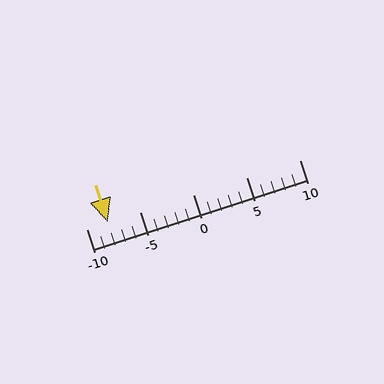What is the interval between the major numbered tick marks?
The major tick marks are spaced 5 units apart.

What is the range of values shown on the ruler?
The ruler shows values from -10 to 10.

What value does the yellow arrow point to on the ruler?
The yellow arrow points to approximately -8.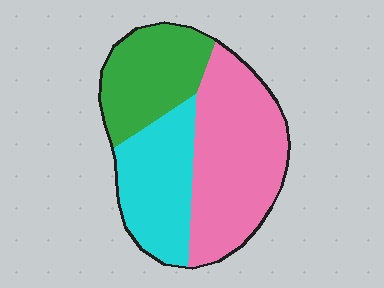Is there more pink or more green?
Pink.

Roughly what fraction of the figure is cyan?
Cyan takes up about one quarter (1/4) of the figure.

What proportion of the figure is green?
Green covers 26% of the figure.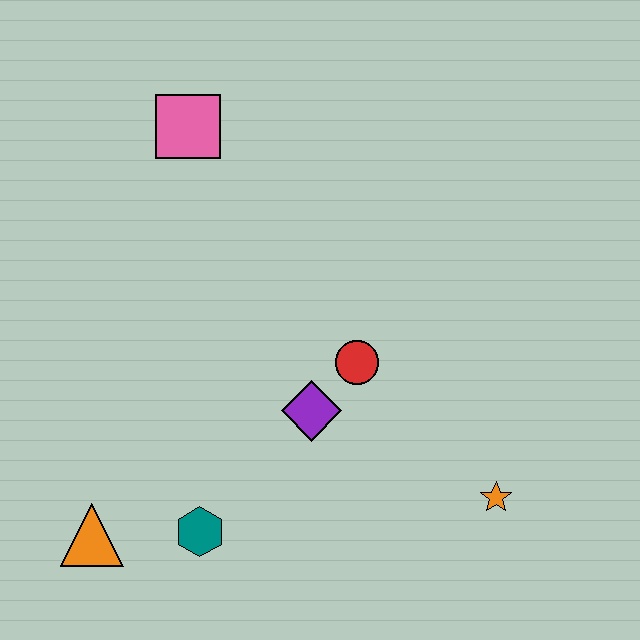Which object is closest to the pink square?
The red circle is closest to the pink square.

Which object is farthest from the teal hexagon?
The pink square is farthest from the teal hexagon.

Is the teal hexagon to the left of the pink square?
No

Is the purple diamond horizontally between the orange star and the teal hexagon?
Yes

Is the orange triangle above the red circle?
No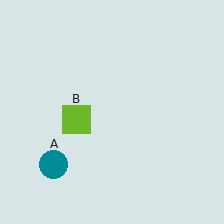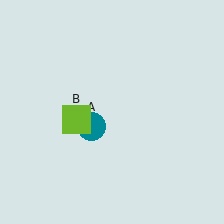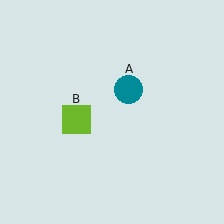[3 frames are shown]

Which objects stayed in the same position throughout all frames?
Lime square (object B) remained stationary.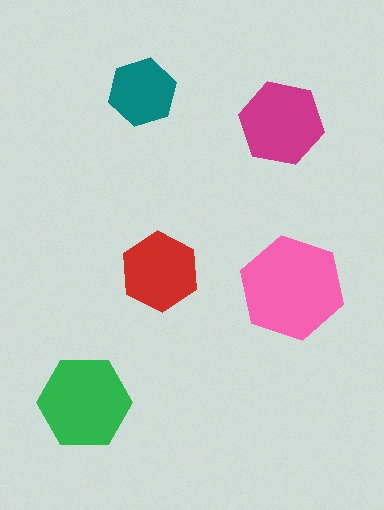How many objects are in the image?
There are 5 objects in the image.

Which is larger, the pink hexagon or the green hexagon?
The pink one.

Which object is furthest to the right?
The pink hexagon is rightmost.